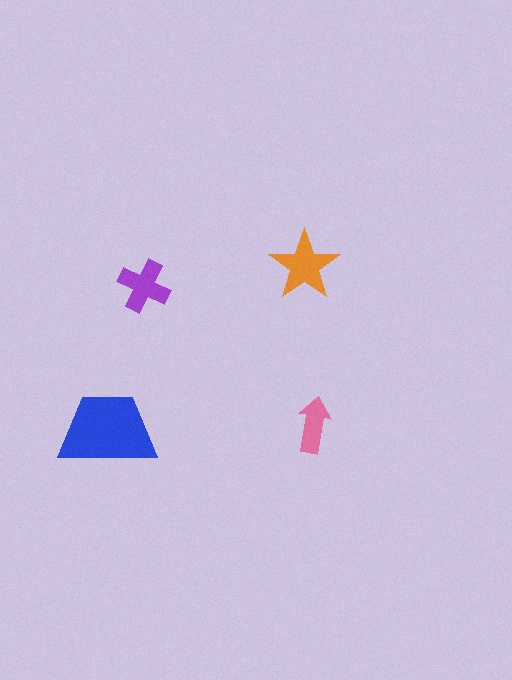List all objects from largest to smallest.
The blue trapezoid, the orange star, the purple cross, the pink arrow.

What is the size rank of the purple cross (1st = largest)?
3rd.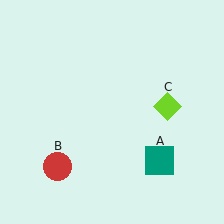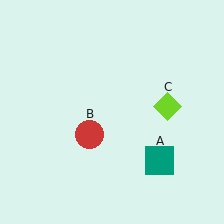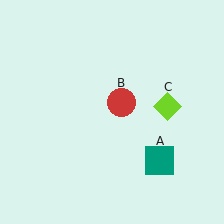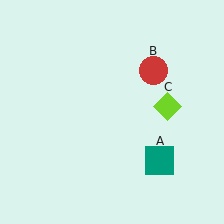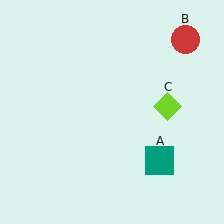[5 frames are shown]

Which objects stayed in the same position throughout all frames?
Teal square (object A) and lime diamond (object C) remained stationary.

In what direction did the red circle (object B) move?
The red circle (object B) moved up and to the right.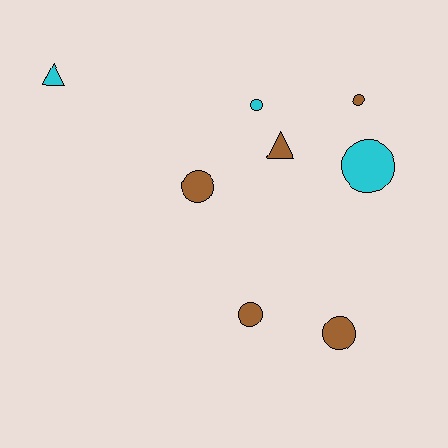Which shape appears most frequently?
Circle, with 6 objects.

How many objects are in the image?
There are 8 objects.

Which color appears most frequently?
Brown, with 5 objects.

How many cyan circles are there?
There are 2 cyan circles.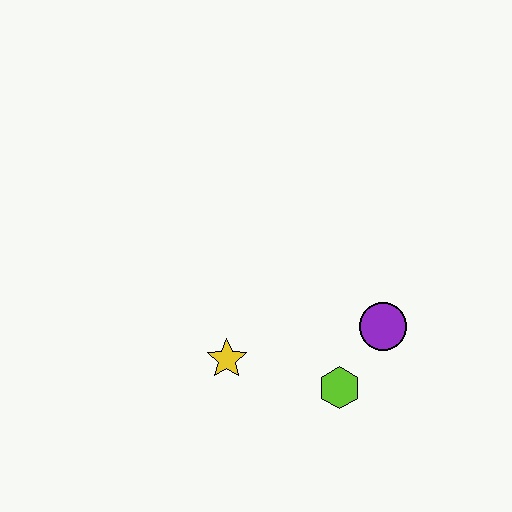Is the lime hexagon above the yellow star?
No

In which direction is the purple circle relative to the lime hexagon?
The purple circle is above the lime hexagon.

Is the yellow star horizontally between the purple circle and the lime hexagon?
No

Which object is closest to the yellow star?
The lime hexagon is closest to the yellow star.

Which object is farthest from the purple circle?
The yellow star is farthest from the purple circle.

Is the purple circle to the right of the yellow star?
Yes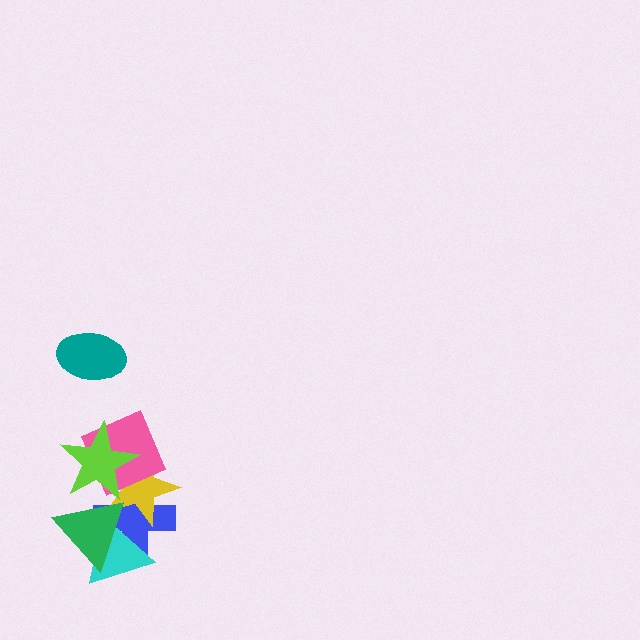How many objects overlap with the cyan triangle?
3 objects overlap with the cyan triangle.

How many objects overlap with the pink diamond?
3 objects overlap with the pink diamond.